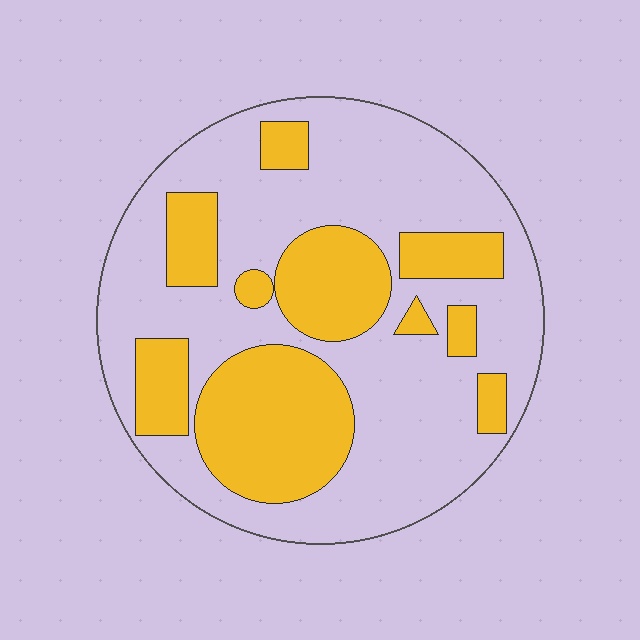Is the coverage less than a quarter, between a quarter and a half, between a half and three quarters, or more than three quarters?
Between a quarter and a half.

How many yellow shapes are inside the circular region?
10.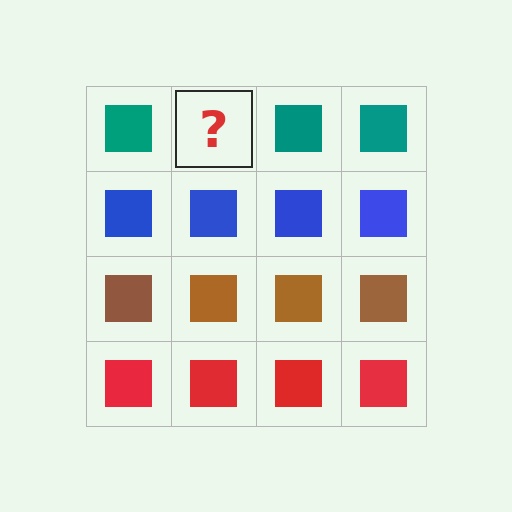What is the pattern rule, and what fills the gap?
The rule is that each row has a consistent color. The gap should be filled with a teal square.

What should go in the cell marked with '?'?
The missing cell should contain a teal square.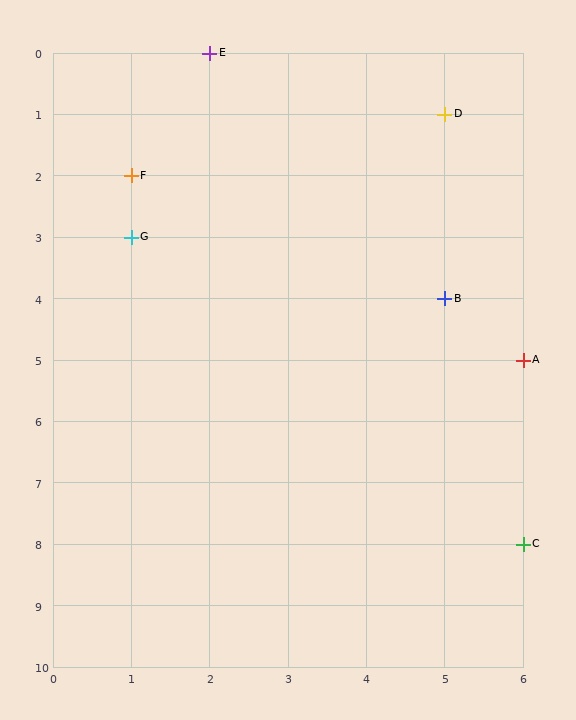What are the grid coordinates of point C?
Point C is at grid coordinates (6, 8).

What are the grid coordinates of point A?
Point A is at grid coordinates (6, 5).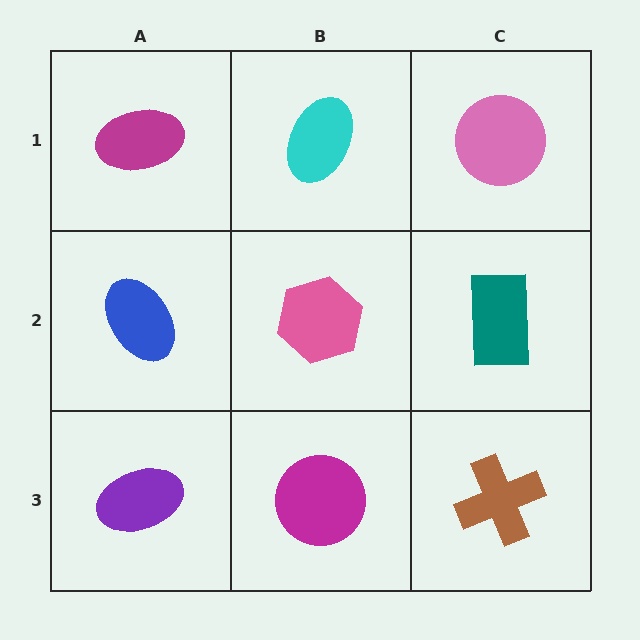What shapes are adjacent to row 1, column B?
A pink hexagon (row 2, column B), a magenta ellipse (row 1, column A), a pink circle (row 1, column C).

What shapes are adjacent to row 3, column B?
A pink hexagon (row 2, column B), a purple ellipse (row 3, column A), a brown cross (row 3, column C).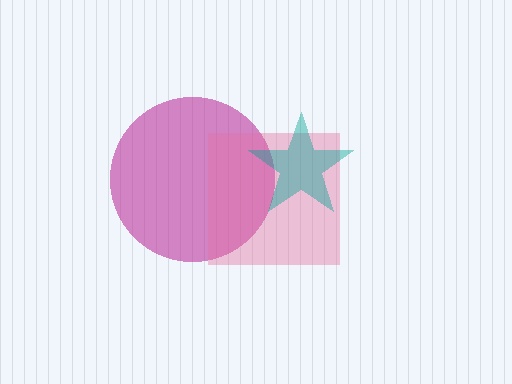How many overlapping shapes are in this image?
There are 3 overlapping shapes in the image.